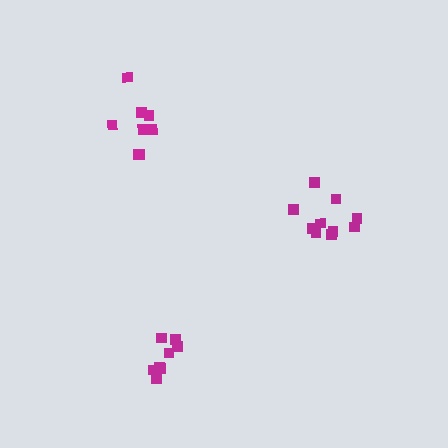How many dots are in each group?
Group 1: 8 dots, Group 2: 8 dots, Group 3: 10 dots (26 total).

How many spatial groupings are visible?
There are 3 spatial groupings.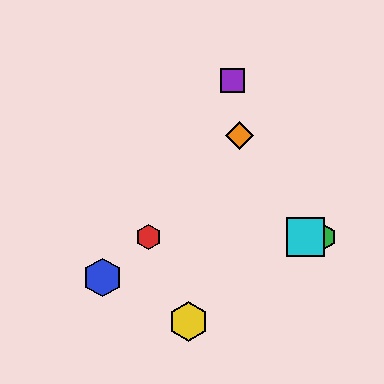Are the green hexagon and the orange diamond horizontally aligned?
No, the green hexagon is at y≈237 and the orange diamond is at y≈135.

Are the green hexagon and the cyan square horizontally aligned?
Yes, both are at y≈237.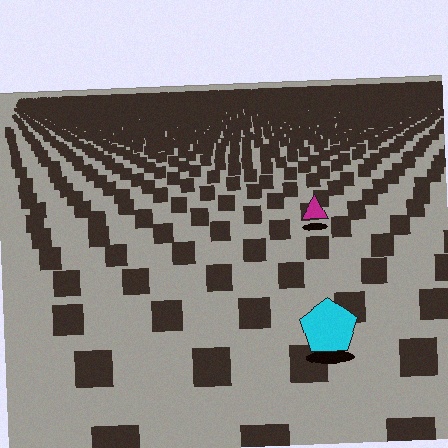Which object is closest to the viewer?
The cyan pentagon is closest. The texture marks near it are larger and more spread out.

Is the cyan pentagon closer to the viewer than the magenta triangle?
Yes. The cyan pentagon is closer — you can tell from the texture gradient: the ground texture is coarser near it.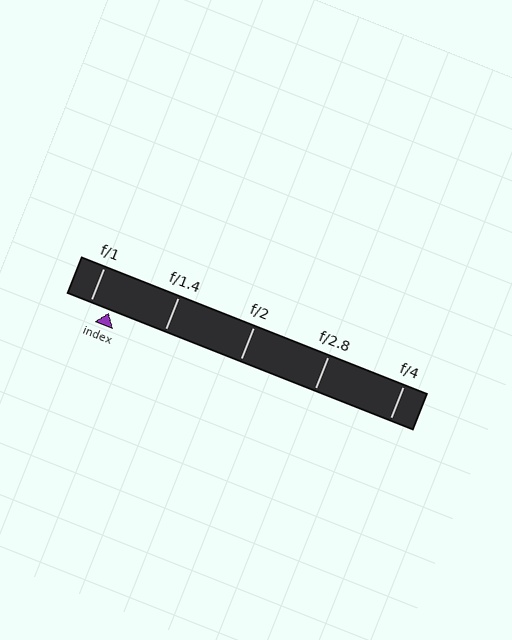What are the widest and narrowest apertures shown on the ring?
The widest aperture shown is f/1 and the narrowest is f/4.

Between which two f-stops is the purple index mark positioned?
The index mark is between f/1 and f/1.4.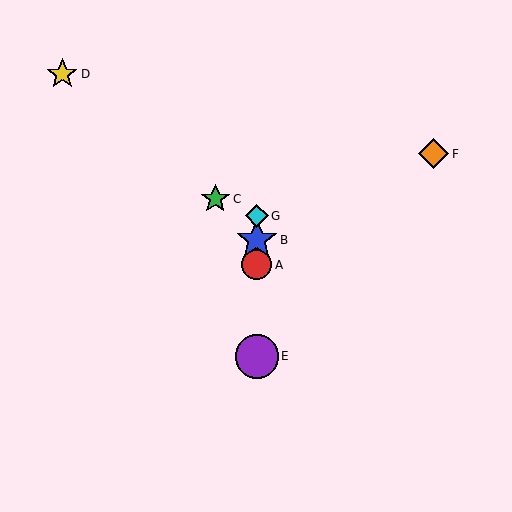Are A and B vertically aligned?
Yes, both are at x≈257.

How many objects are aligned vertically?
4 objects (A, B, E, G) are aligned vertically.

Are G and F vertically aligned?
No, G is at x≈257 and F is at x≈434.